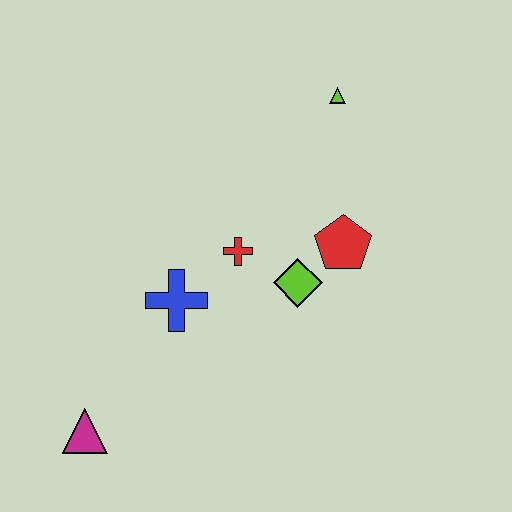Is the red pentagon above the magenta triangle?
Yes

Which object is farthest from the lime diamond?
The magenta triangle is farthest from the lime diamond.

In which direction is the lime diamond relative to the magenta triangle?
The lime diamond is to the right of the magenta triangle.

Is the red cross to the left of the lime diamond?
Yes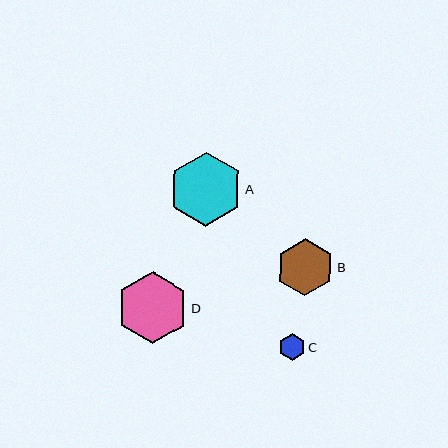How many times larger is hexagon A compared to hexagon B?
Hexagon A is approximately 1.3 times the size of hexagon B.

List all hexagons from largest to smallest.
From largest to smallest: A, D, B, C.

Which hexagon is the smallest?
Hexagon C is the smallest with a size of approximately 26 pixels.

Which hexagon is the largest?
Hexagon A is the largest with a size of approximately 74 pixels.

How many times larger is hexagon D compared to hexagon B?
Hexagon D is approximately 1.3 times the size of hexagon B.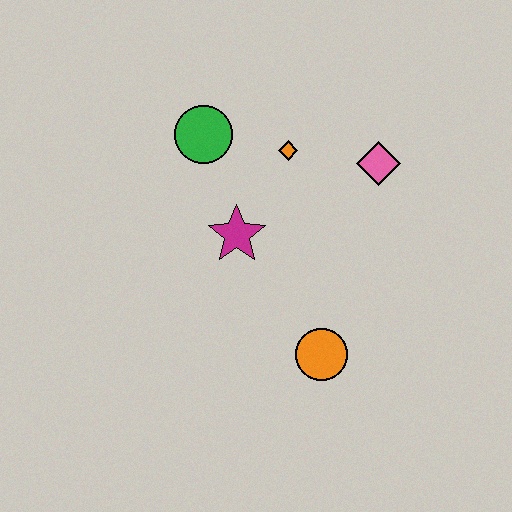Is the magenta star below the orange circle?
No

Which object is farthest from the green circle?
The orange circle is farthest from the green circle.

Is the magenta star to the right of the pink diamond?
No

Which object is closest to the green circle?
The orange diamond is closest to the green circle.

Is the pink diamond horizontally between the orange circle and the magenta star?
No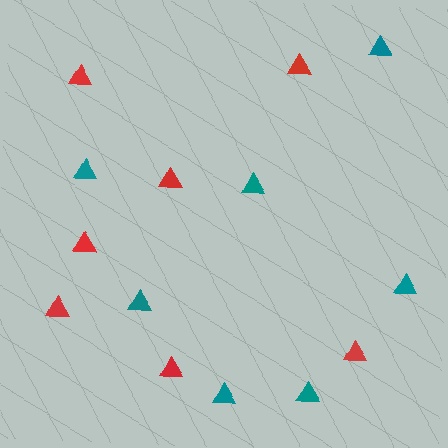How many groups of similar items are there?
There are 2 groups: one group of red triangles (7) and one group of teal triangles (7).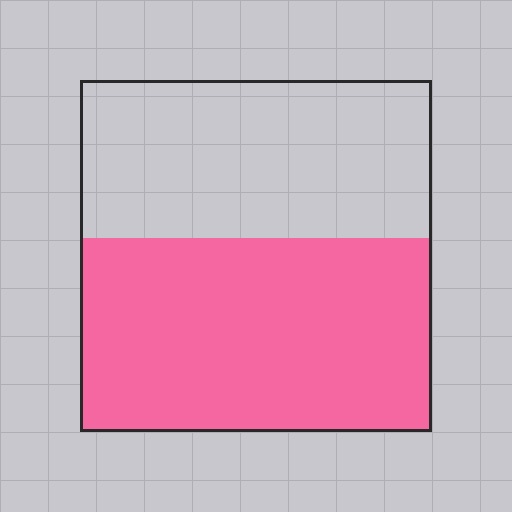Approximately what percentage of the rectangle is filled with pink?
Approximately 55%.